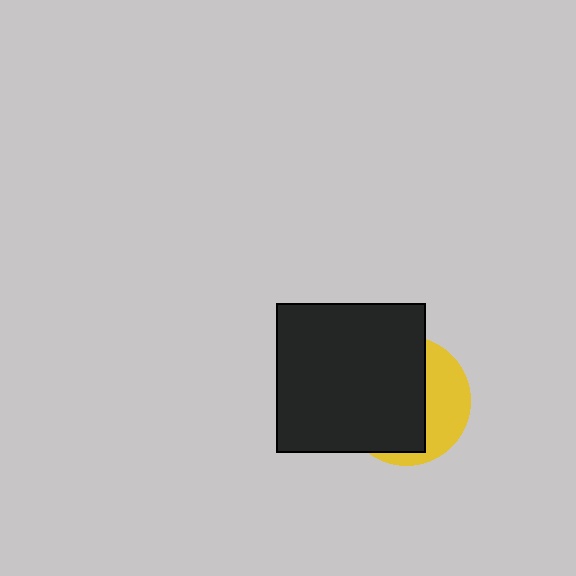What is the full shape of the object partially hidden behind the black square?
The partially hidden object is a yellow circle.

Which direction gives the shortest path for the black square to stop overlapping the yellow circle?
Moving left gives the shortest separation.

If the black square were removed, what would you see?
You would see the complete yellow circle.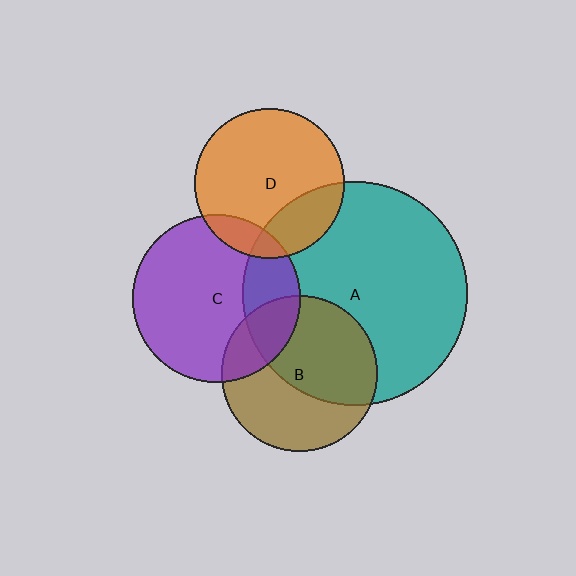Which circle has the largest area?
Circle A (teal).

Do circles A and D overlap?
Yes.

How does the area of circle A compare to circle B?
Approximately 2.1 times.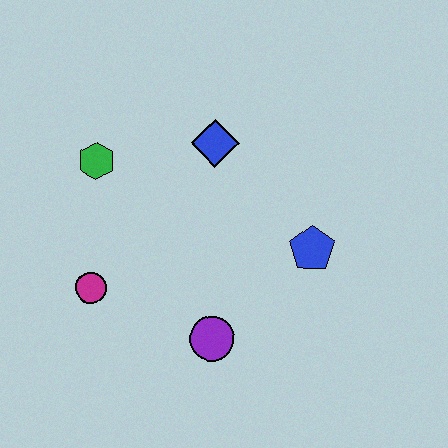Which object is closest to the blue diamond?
The green hexagon is closest to the blue diamond.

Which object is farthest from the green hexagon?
The blue pentagon is farthest from the green hexagon.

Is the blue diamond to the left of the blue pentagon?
Yes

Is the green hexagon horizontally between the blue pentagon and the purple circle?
No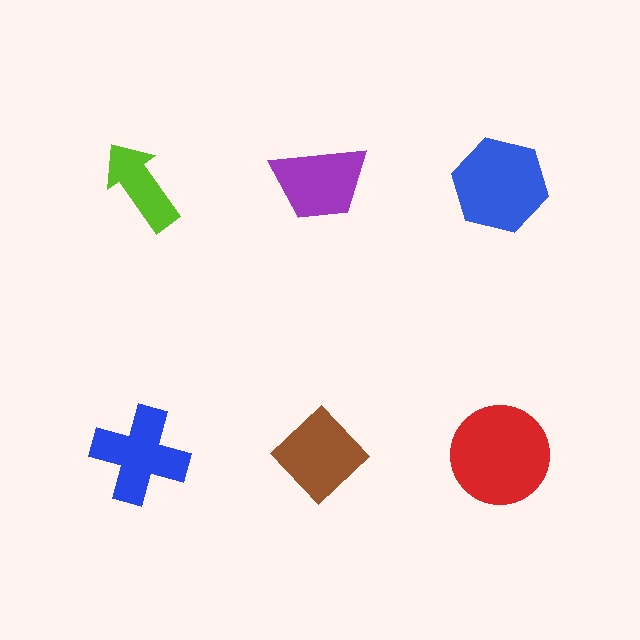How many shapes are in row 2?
3 shapes.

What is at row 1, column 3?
A blue hexagon.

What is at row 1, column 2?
A purple trapezoid.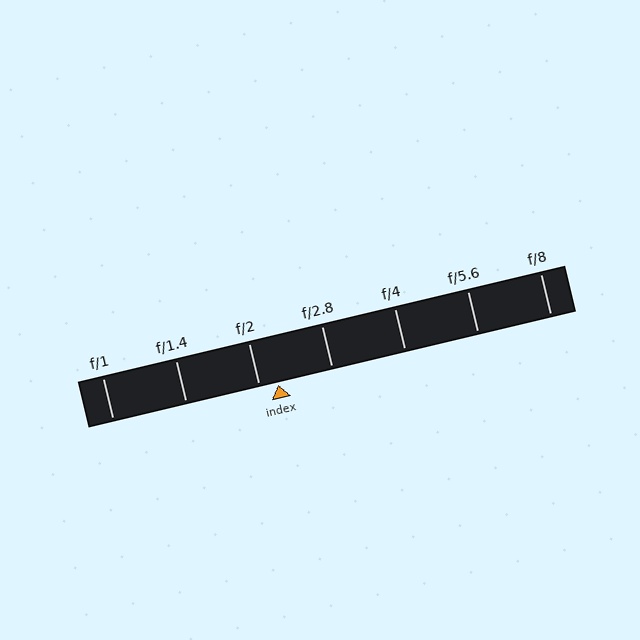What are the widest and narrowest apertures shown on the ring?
The widest aperture shown is f/1 and the narrowest is f/8.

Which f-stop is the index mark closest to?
The index mark is closest to f/2.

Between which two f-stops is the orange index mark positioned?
The index mark is between f/2 and f/2.8.